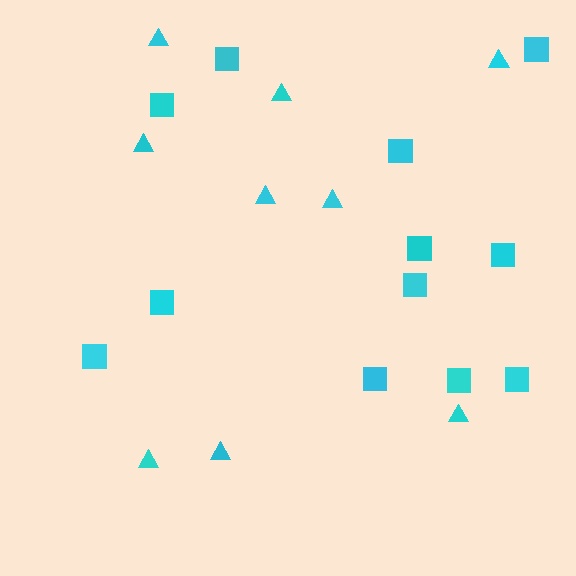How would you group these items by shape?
There are 2 groups: one group of triangles (9) and one group of squares (12).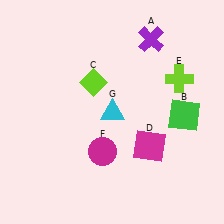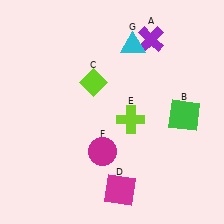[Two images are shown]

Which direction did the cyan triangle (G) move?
The cyan triangle (G) moved up.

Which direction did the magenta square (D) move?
The magenta square (D) moved down.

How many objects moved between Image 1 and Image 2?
3 objects moved between the two images.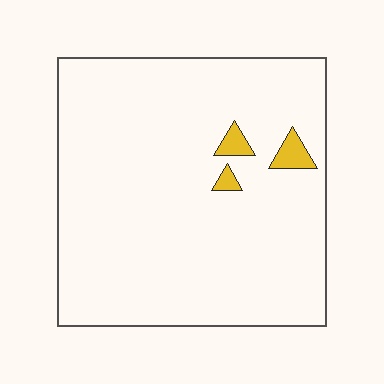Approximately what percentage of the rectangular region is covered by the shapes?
Approximately 5%.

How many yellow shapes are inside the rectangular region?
3.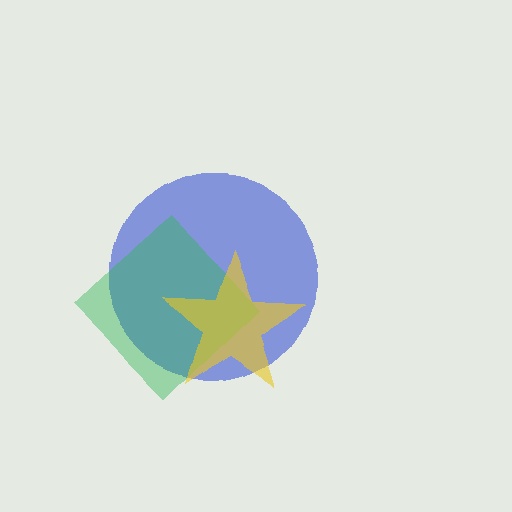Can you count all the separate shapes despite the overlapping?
Yes, there are 3 separate shapes.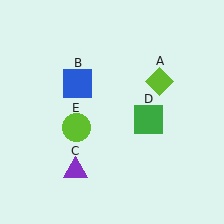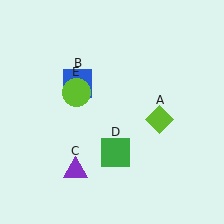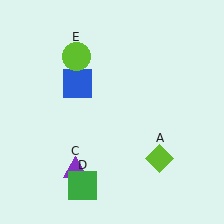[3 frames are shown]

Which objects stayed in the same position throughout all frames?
Blue square (object B) and purple triangle (object C) remained stationary.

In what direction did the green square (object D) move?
The green square (object D) moved down and to the left.